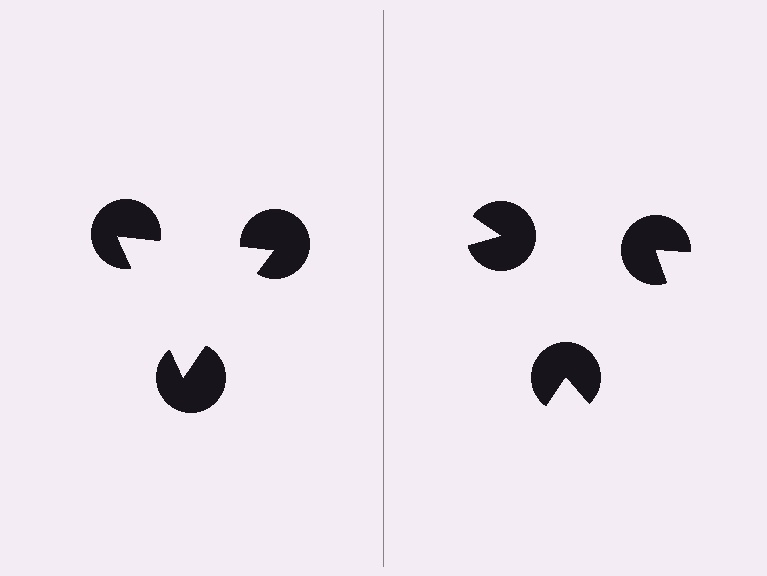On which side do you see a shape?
An illusory triangle appears on the left side. On the right side the wedge cuts are rotated, so no coherent shape forms.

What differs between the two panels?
The pac-man discs are positioned identically on both sides; only the wedge orientations differ. On the left they align to a triangle; on the right they are misaligned.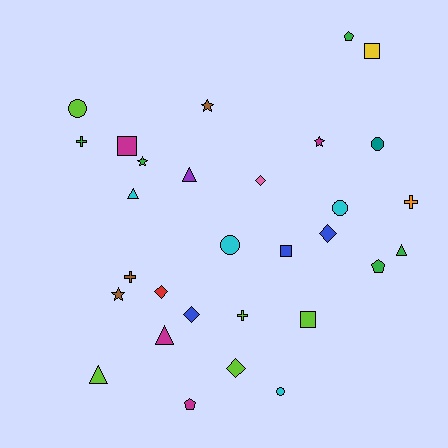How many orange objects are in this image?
There is 1 orange object.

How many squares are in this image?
There are 4 squares.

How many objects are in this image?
There are 30 objects.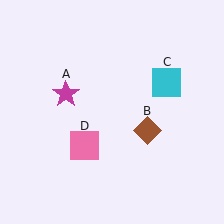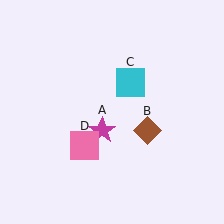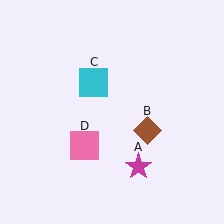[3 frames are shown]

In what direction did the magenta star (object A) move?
The magenta star (object A) moved down and to the right.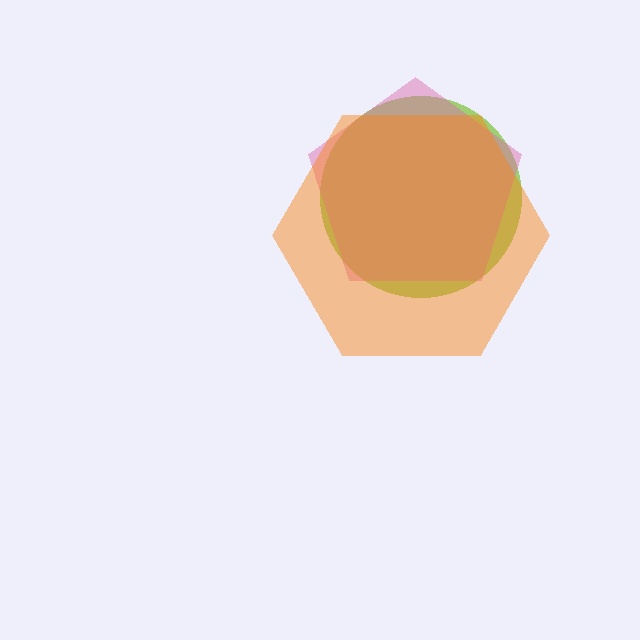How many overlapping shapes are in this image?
There are 3 overlapping shapes in the image.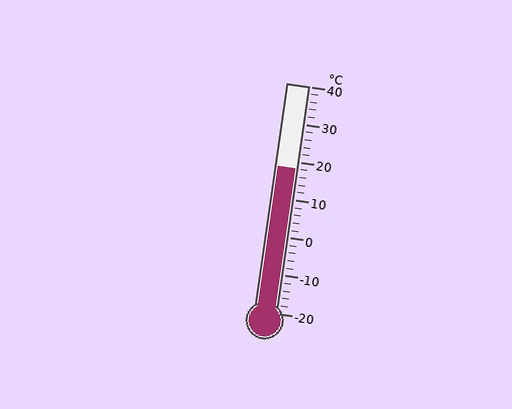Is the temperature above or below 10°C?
The temperature is above 10°C.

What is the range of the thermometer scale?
The thermometer scale ranges from -20°C to 40°C.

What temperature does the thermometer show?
The thermometer shows approximately 18°C.